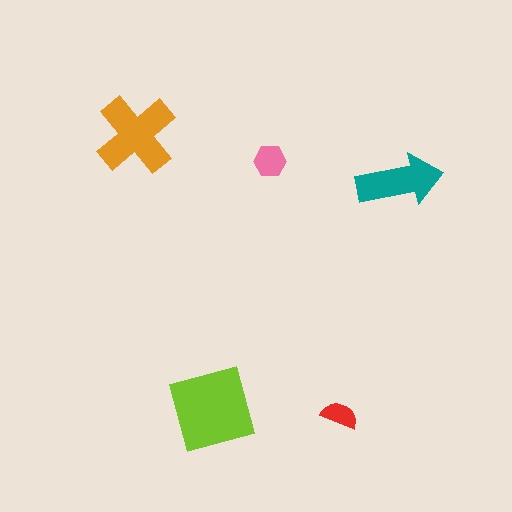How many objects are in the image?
There are 5 objects in the image.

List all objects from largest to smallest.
The lime diamond, the orange cross, the teal arrow, the pink hexagon, the red semicircle.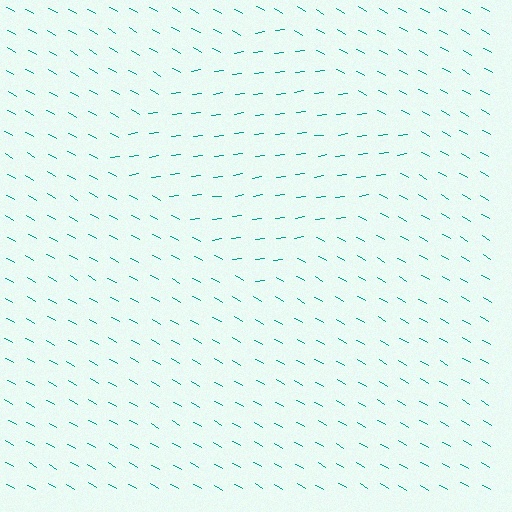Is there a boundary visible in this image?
Yes, there is a texture boundary formed by a change in line orientation.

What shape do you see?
I see a diamond.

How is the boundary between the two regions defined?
The boundary is defined purely by a change in line orientation (approximately 37 degrees difference). All lines are the same color and thickness.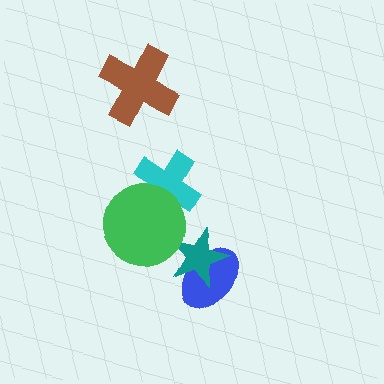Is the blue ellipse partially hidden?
Yes, it is partially covered by another shape.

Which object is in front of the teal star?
The green circle is in front of the teal star.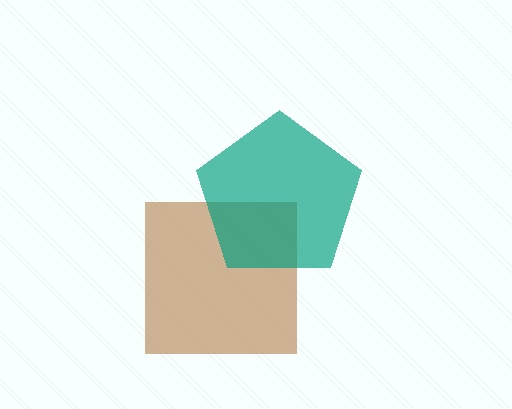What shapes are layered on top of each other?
The layered shapes are: a brown square, a teal pentagon.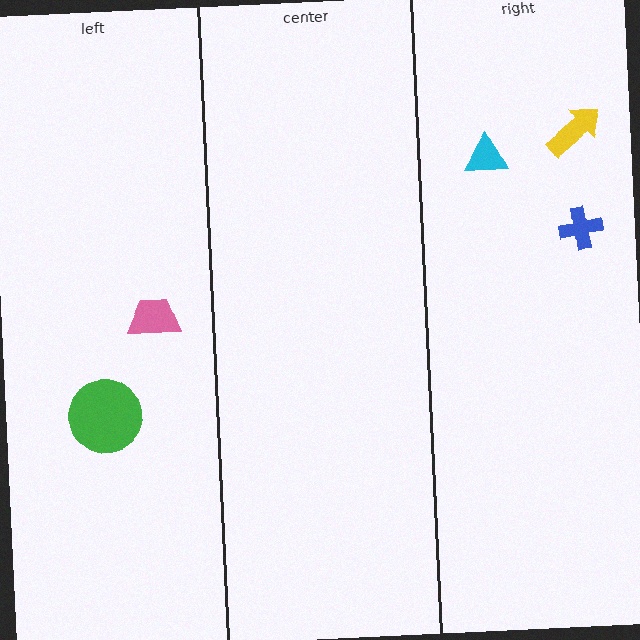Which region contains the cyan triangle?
The right region.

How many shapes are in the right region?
3.